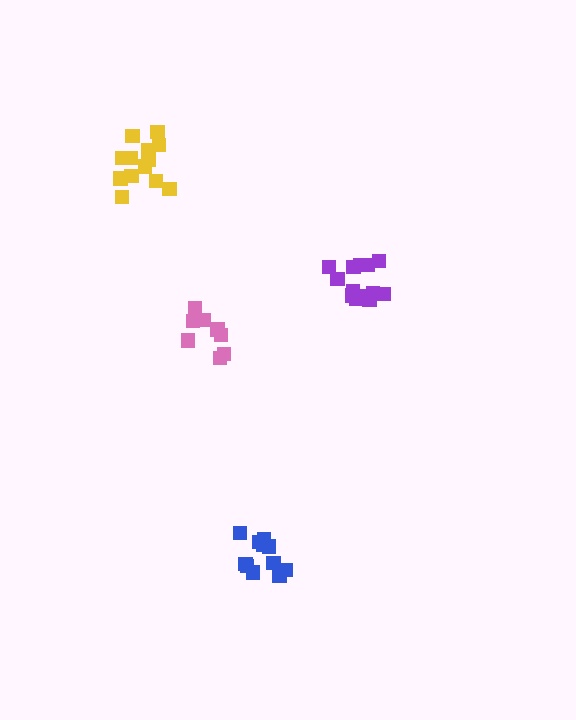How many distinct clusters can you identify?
There are 4 distinct clusters.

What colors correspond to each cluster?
The clusters are colored: pink, purple, yellow, blue.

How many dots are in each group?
Group 1: 8 dots, Group 2: 13 dots, Group 3: 13 dots, Group 4: 11 dots (45 total).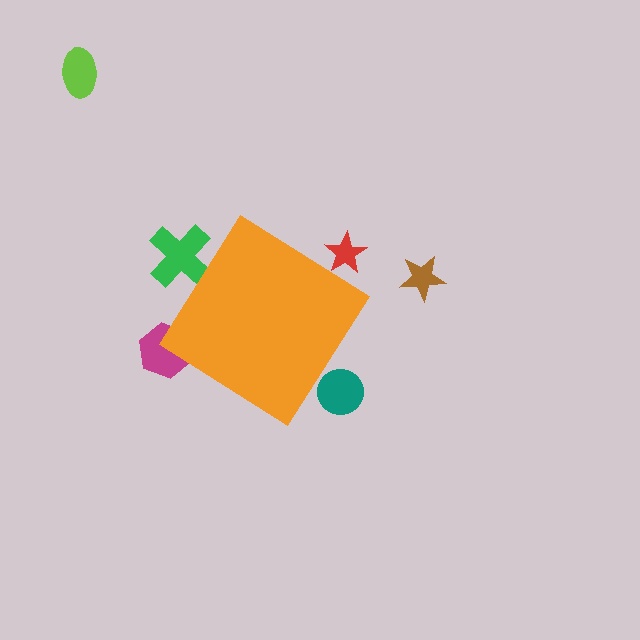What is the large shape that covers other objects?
An orange diamond.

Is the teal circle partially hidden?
Yes, the teal circle is partially hidden behind the orange diamond.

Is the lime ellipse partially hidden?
No, the lime ellipse is fully visible.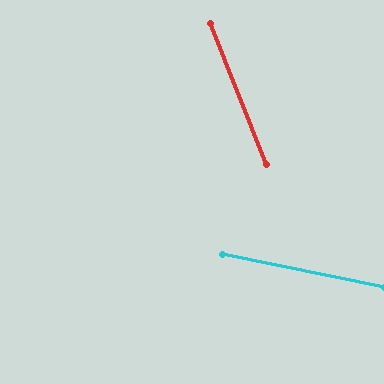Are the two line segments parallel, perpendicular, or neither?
Neither parallel nor perpendicular — they differ by about 57°.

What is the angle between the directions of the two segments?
Approximately 57 degrees.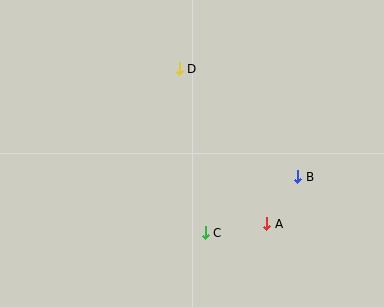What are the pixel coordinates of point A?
Point A is at (266, 224).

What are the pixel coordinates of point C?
Point C is at (205, 233).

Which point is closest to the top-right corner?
Point B is closest to the top-right corner.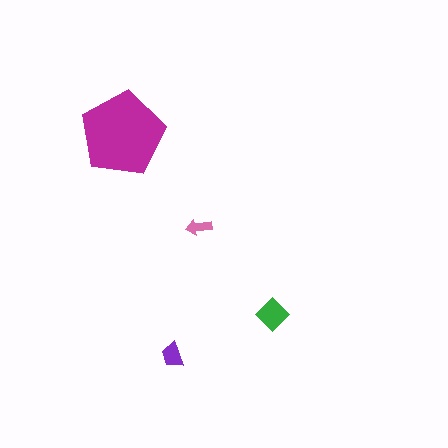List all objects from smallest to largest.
The pink arrow, the purple trapezoid, the green diamond, the magenta pentagon.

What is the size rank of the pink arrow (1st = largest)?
4th.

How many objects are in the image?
There are 4 objects in the image.